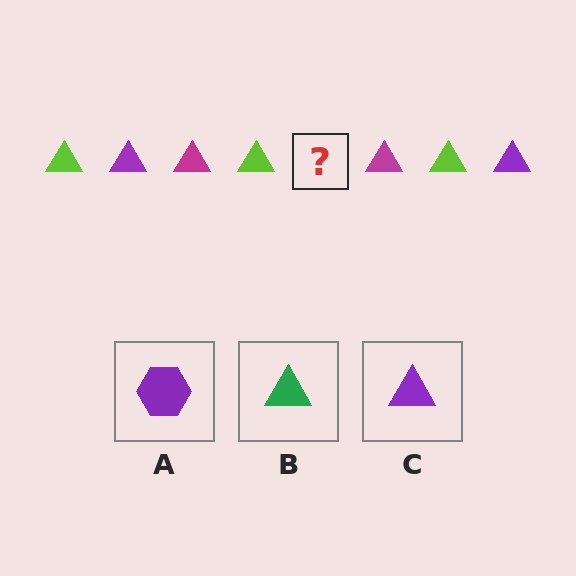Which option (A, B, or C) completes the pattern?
C.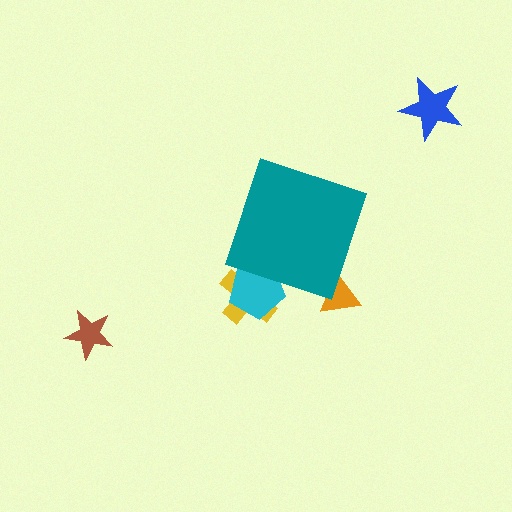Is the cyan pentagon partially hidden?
Yes, the cyan pentagon is partially hidden behind the teal diamond.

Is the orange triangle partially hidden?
Yes, the orange triangle is partially hidden behind the teal diamond.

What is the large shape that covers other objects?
A teal diamond.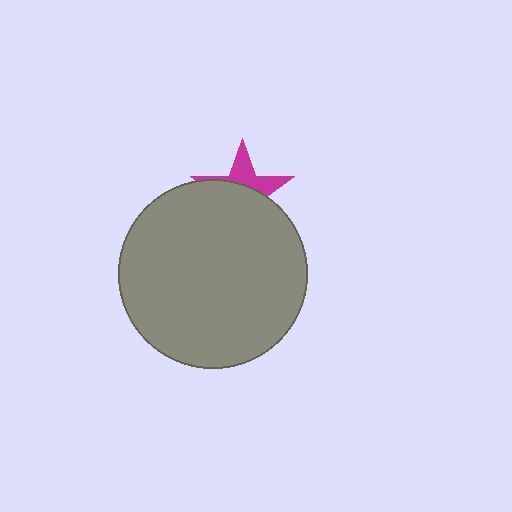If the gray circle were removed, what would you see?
You would see the complete magenta star.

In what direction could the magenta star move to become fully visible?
The magenta star could move up. That would shift it out from behind the gray circle entirely.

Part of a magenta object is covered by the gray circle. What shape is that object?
It is a star.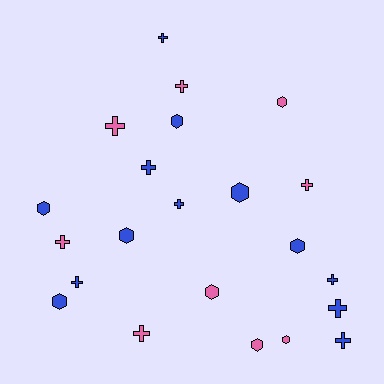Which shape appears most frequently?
Cross, with 12 objects.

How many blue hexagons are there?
There are 6 blue hexagons.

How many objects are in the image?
There are 22 objects.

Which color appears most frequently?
Blue, with 13 objects.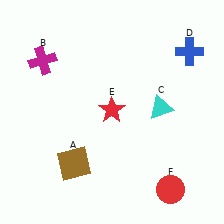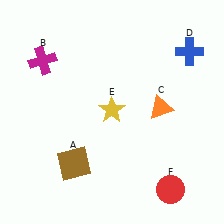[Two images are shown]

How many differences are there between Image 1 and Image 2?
There are 2 differences between the two images.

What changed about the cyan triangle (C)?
In Image 1, C is cyan. In Image 2, it changed to orange.